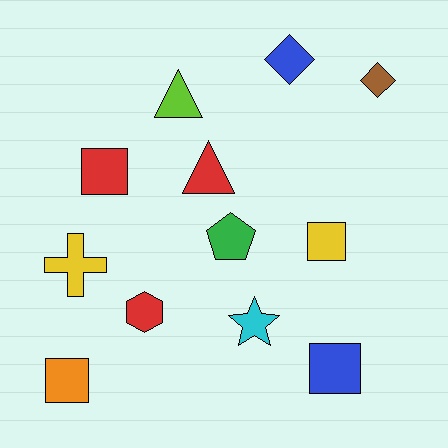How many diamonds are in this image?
There are 2 diamonds.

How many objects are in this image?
There are 12 objects.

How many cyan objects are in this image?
There is 1 cyan object.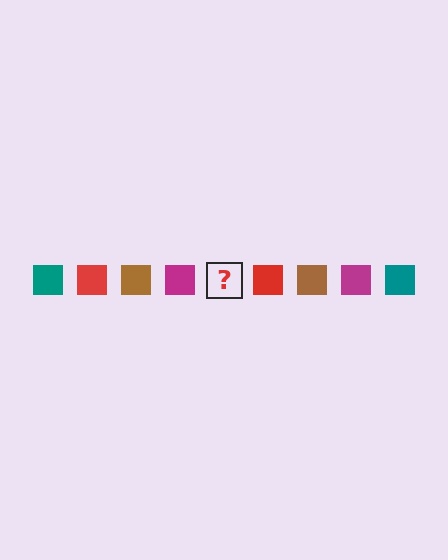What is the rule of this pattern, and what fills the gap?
The rule is that the pattern cycles through teal, red, brown, magenta squares. The gap should be filled with a teal square.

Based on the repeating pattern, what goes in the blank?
The blank should be a teal square.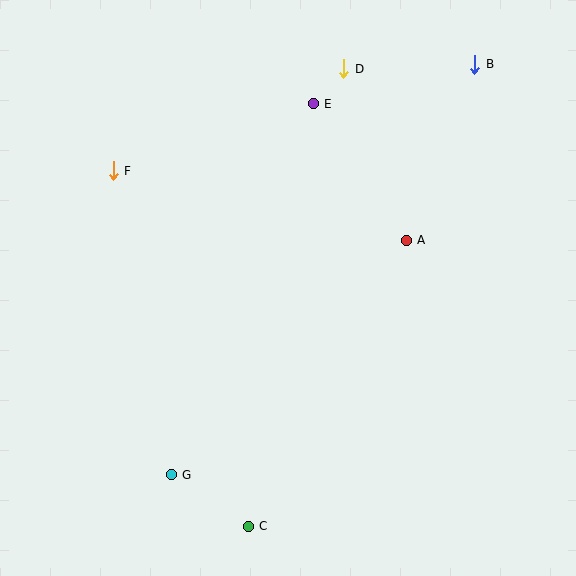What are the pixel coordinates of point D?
Point D is at (344, 69).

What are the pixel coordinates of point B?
Point B is at (475, 64).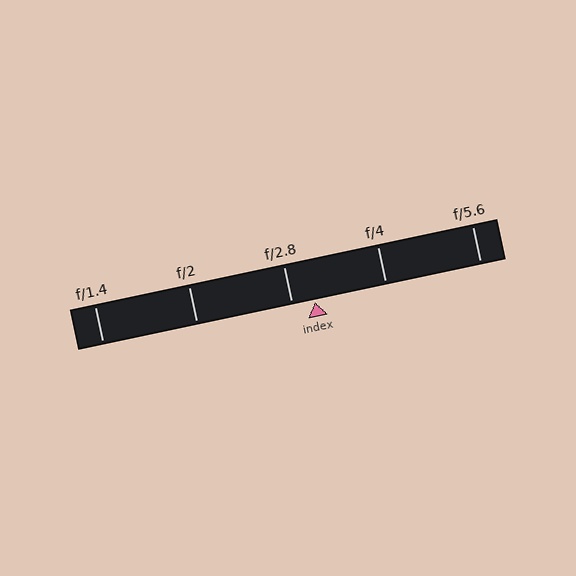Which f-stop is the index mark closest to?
The index mark is closest to f/2.8.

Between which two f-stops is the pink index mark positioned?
The index mark is between f/2.8 and f/4.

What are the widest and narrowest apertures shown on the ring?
The widest aperture shown is f/1.4 and the narrowest is f/5.6.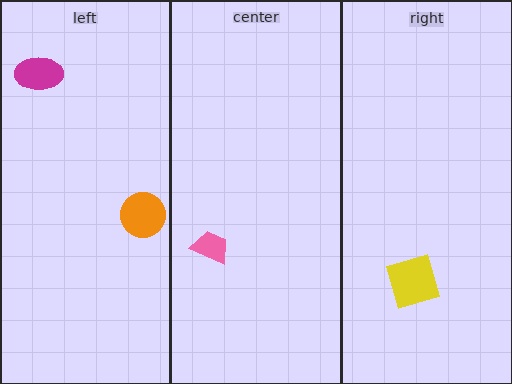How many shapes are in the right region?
1.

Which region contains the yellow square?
The right region.